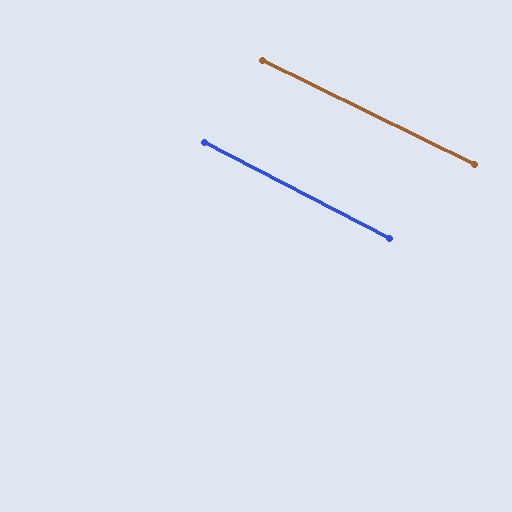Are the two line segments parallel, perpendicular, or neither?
Parallel — their directions differ by only 1.4°.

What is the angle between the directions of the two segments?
Approximately 1 degree.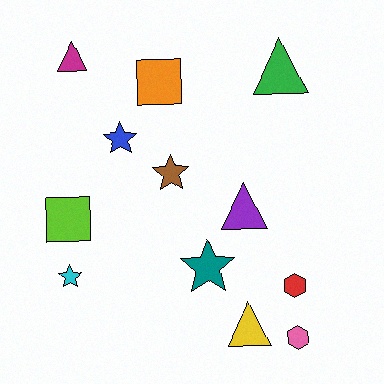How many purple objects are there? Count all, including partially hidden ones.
There is 1 purple object.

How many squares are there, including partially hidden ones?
There are 2 squares.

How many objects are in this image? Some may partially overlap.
There are 12 objects.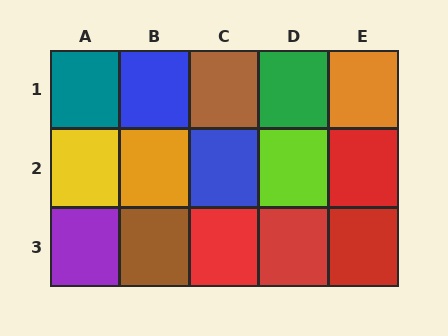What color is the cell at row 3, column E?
Red.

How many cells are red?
4 cells are red.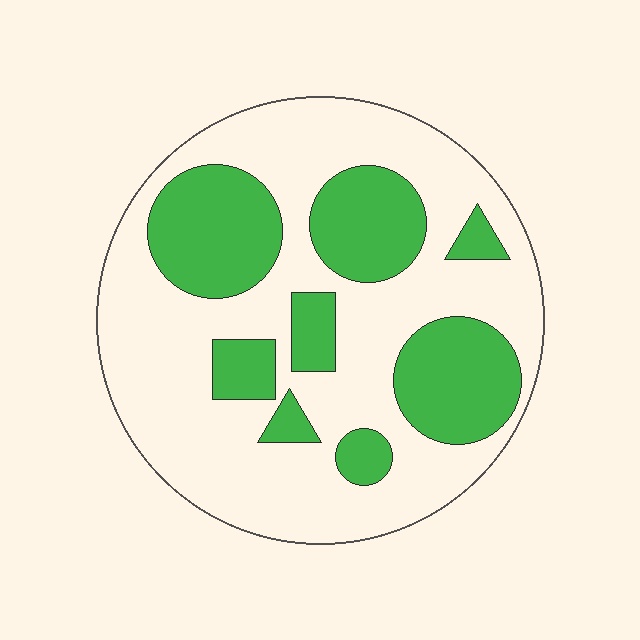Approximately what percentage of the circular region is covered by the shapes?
Approximately 35%.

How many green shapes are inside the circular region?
8.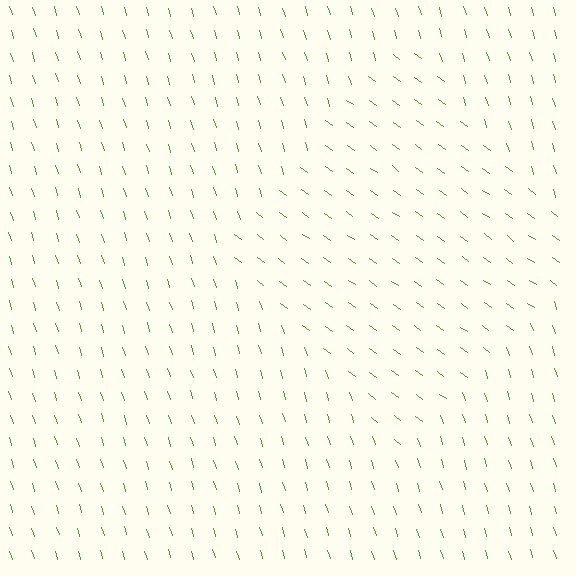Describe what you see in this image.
The image is filled with small green line segments. A diamond region in the image has lines oriented differently from the surrounding lines, creating a visible texture boundary.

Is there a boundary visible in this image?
Yes, there is a texture boundary formed by a change in line orientation.